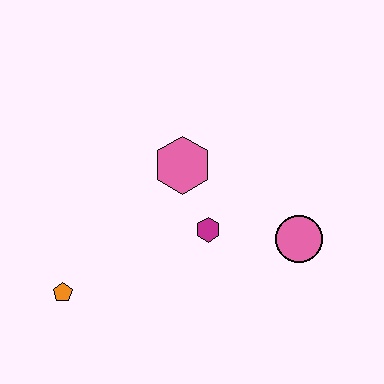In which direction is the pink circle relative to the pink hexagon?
The pink circle is to the right of the pink hexagon.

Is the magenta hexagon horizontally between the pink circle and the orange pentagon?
Yes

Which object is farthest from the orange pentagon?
The pink circle is farthest from the orange pentagon.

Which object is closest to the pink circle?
The magenta hexagon is closest to the pink circle.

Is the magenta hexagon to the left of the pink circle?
Yes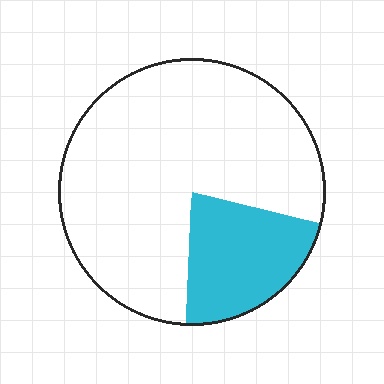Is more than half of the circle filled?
No.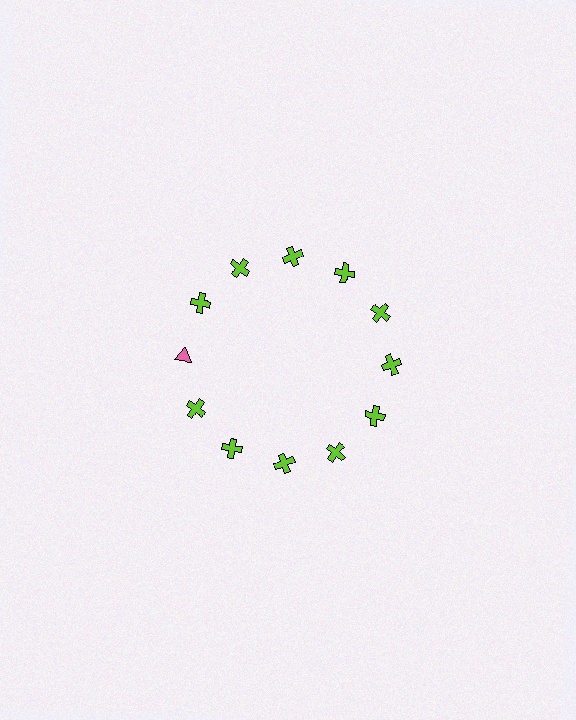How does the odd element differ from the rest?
It differs in both color (pink instead of lime) and shape (triangle instead of cross).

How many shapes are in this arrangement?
There are 12 shapes arranged in a ring pattern.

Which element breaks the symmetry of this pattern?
The pink triangle at roughly the 9 o'clock position breaks the symmetry. All other shapes are lime crosses.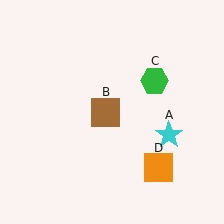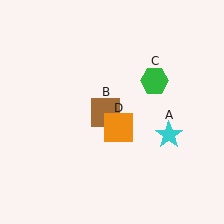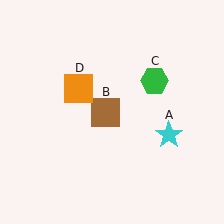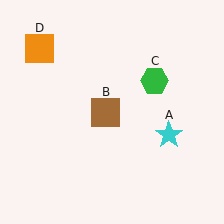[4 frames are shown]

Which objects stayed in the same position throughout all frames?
Cyan star (object A) and brown square (object B) and green hexagon (object C) remained stationary.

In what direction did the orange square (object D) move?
The orange square (object D) moved up and to the left.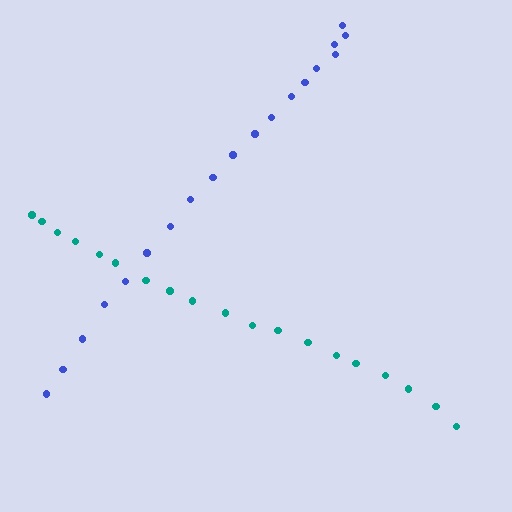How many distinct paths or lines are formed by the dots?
There are 2 distinct paths.